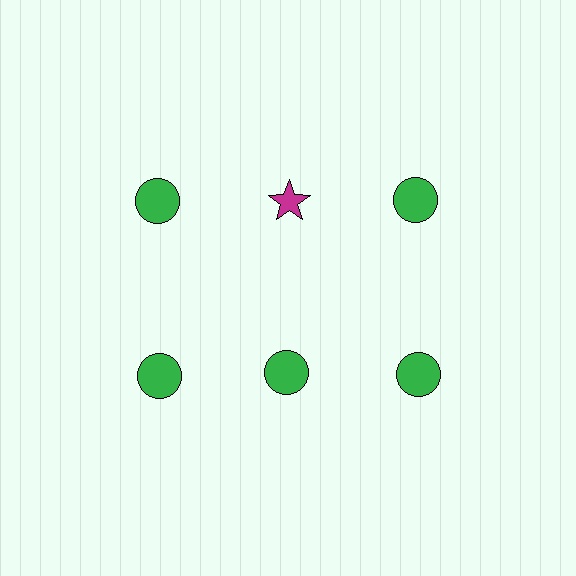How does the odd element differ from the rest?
It differs in both color (magenta instead of green) and shape (star instead of circle).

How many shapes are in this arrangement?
There are 6 shapes arranged in a grid pattern.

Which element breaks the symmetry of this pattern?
The magenta star in the top row, second from left column breaks the symmetry. All other shapes are green circles.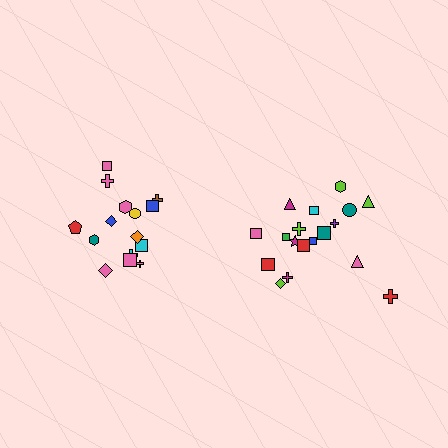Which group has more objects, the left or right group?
The right group.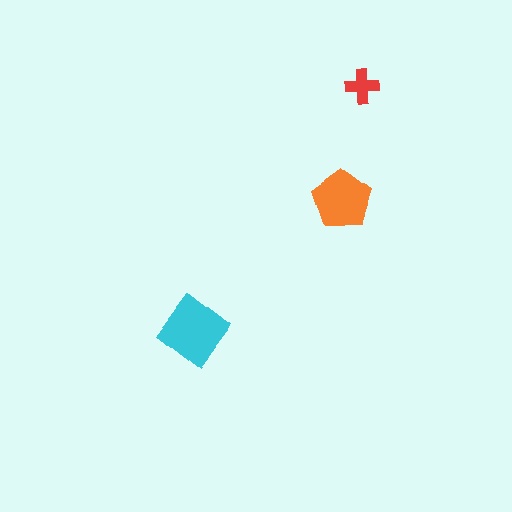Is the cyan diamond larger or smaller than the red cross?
Larger.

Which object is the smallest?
The red cross.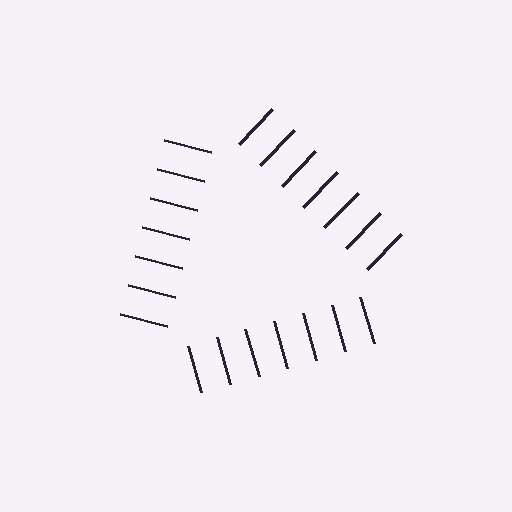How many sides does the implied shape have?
3 sides — the line-ends trace a triangle.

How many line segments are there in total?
21 — 7 along each of the 3 edges.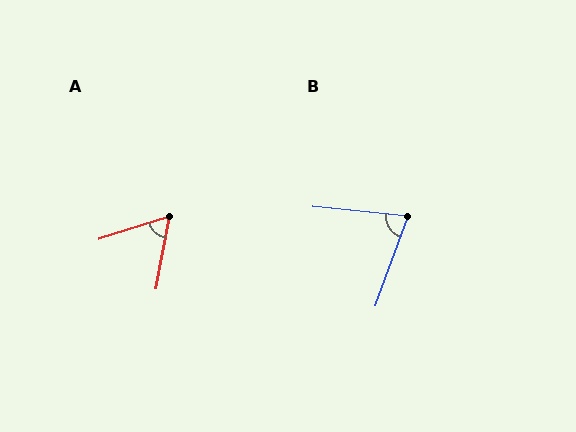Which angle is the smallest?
A, at approximately 62 degrees.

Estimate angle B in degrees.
Approximately 76 degrees.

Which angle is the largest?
B, at approximately 76 degrees.